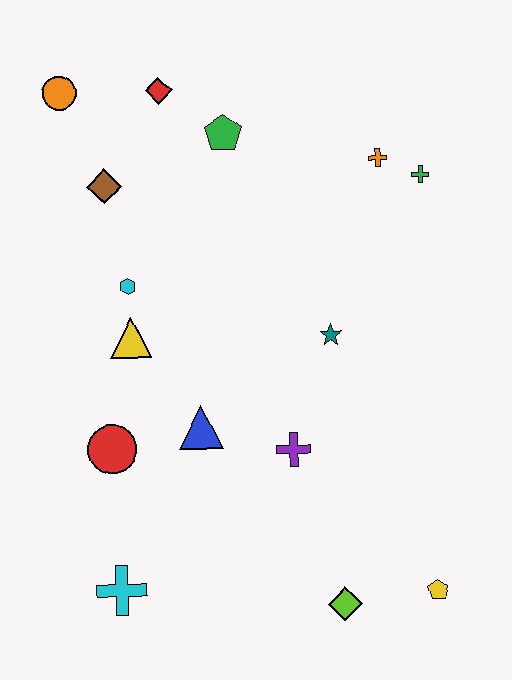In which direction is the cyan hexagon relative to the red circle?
The cyan hexagon is above the red circle.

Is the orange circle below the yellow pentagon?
No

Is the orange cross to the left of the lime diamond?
No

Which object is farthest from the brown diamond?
The yellow pentagon is farthest from the brown diamond.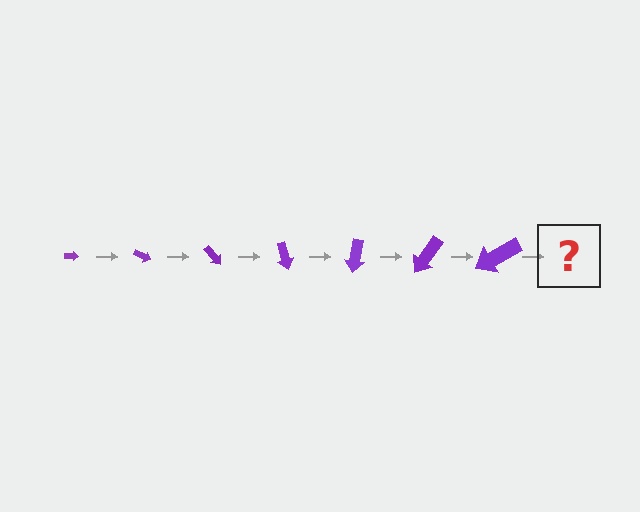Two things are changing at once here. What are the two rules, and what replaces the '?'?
The two rules are that the arrow grows larger each step and it rotates 25 degrees each step. The '?' should be an arrow, larger than the previous one and rotated 175 degrees from the start.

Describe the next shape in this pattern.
It should be an arrow, larger than the previous one and rotated 175 degrees from the start.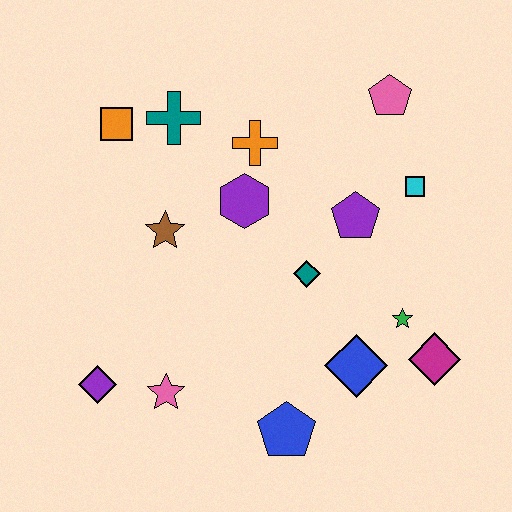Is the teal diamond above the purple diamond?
Yes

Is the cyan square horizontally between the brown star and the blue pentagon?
No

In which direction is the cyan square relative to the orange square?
The cyan square is to the right of the orange square.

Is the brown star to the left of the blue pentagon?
Yes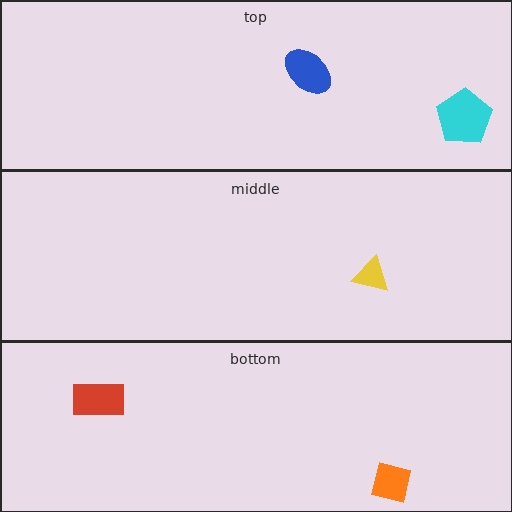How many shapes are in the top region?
2.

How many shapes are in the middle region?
1.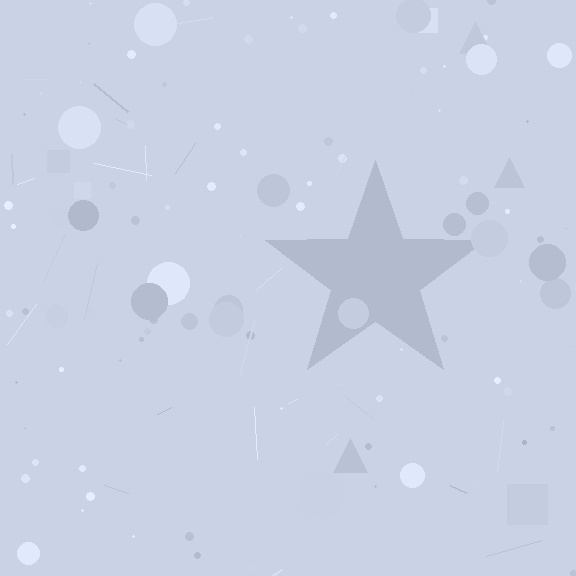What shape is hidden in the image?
A star is hidden in the image.